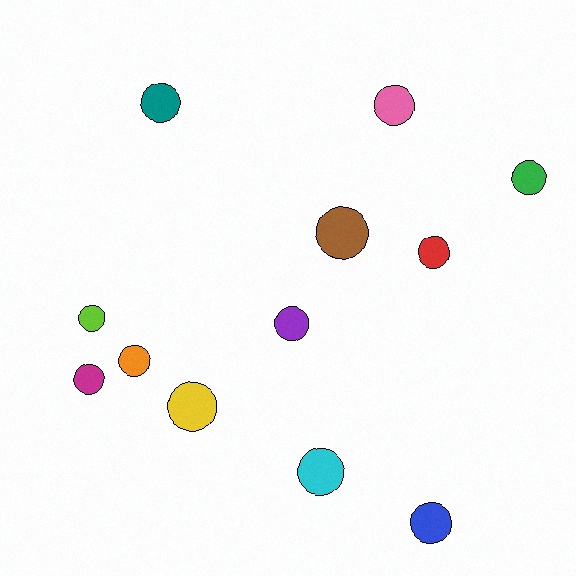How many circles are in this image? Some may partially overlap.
There are 12 circles.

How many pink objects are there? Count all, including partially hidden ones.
There is 1 pink object.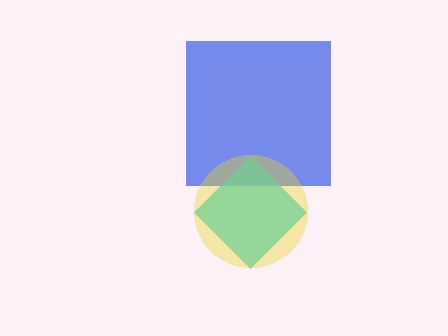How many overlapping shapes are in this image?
There are 3 overlapping shapes in the image.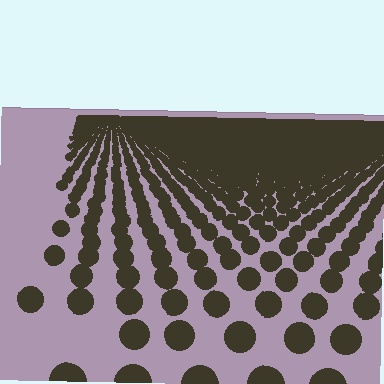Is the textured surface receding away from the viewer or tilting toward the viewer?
The surface is receding away from the viewer. Texture elements get smaller and denser toward the top.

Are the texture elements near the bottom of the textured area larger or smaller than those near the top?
Larger. Near the bottom, elements are closer to the viewer and appear at a bigger on-screen size.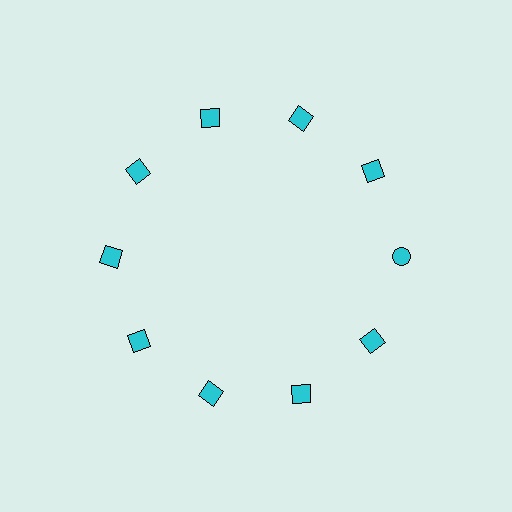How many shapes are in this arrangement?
There are 10 shapes arranged in a ring pattern.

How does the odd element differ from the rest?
It has a different shape: circle instead of square.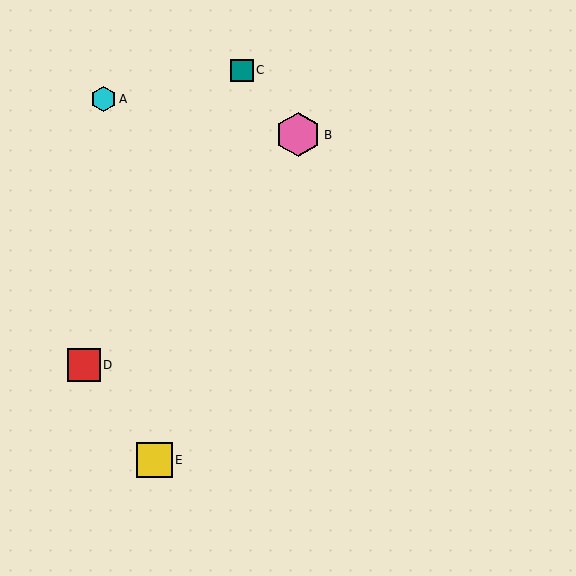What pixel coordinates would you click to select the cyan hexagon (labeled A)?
Click at (103, 99) to select the cyan hexagon A.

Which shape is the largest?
The pink hexagon (labeled B) is the largest.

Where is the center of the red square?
The center of the red square is at (84, 365).